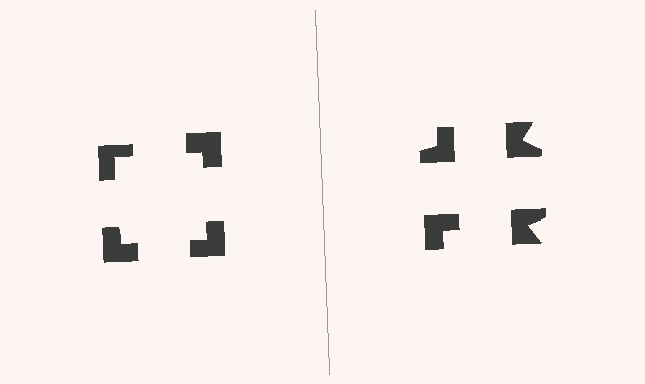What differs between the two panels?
The notched squares are positioned identically on both sides; only the wedge orientations differ. On the left they align to a square; on the right they are misaligned.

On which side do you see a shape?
An illusory square appears on the left side. On the right side the wedge cuts are rotated, so no coherent shape forms.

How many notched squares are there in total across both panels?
8 — 4 on each side.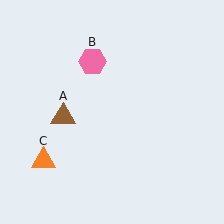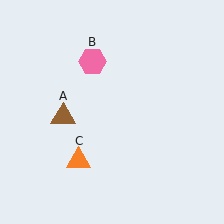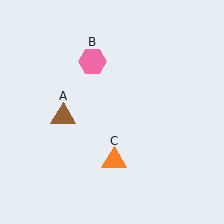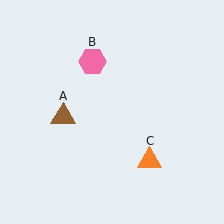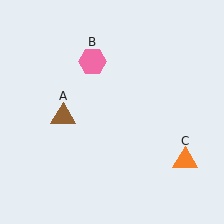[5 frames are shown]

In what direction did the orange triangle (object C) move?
The orange triangle (object C) moved right.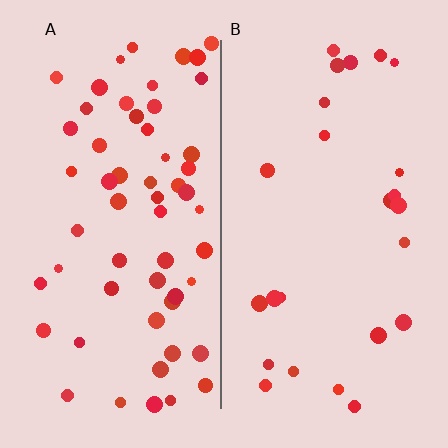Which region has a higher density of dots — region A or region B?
A (the left).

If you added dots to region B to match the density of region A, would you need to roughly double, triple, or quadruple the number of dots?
Approximately double.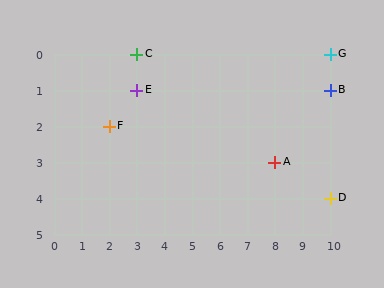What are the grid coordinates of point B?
Point B is at grid coordinates (10, 1).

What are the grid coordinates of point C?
Point C is at grid coordinates (3, 0).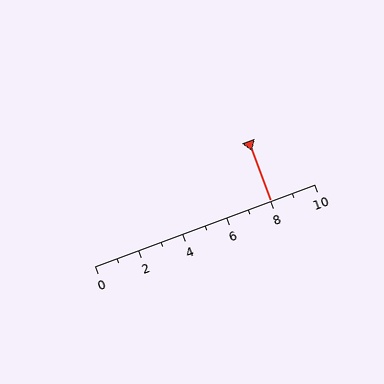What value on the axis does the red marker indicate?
The marker indicates approximately 8.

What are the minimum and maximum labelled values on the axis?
The axis runs from 0 to 10.